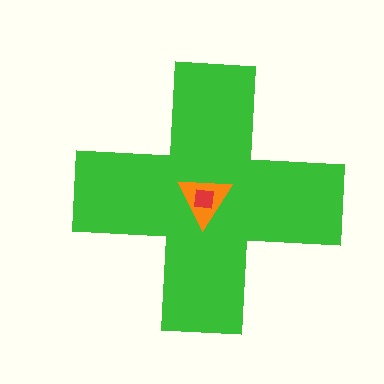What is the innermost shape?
The red square.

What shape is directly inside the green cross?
The orange triangle.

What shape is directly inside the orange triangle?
The red square.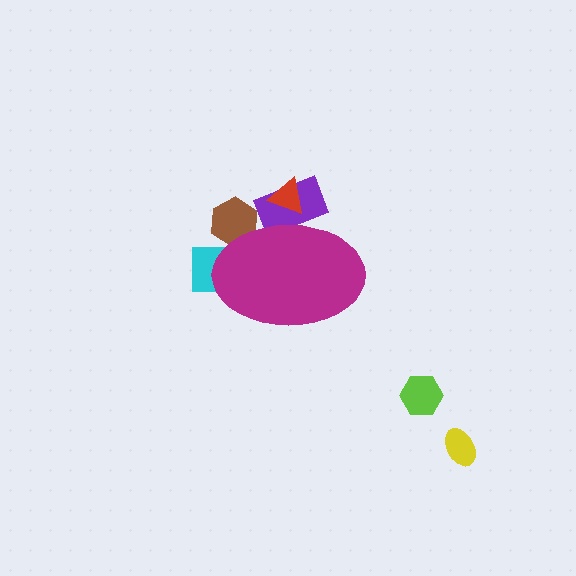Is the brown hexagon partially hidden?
Yes, the brown hexagon is partially hidden behind the magenta ellipse.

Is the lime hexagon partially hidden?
No, the lime hexagon is fully visible.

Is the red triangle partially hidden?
Yes, the red triangle is partially hidden behind the magenta ellipse.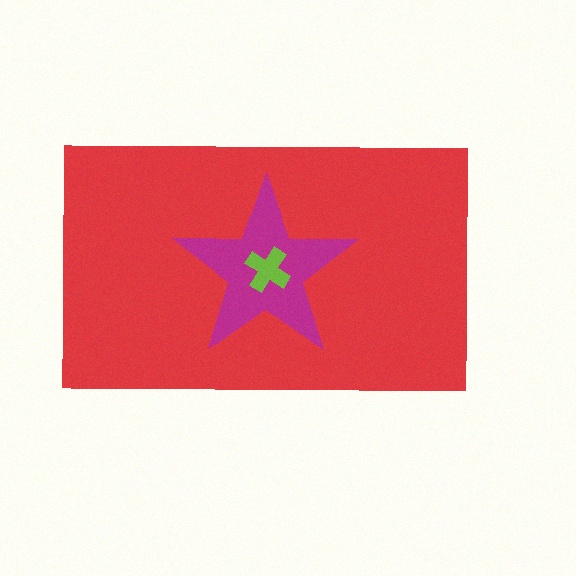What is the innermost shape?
The lime cross.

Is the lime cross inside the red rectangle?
Yes.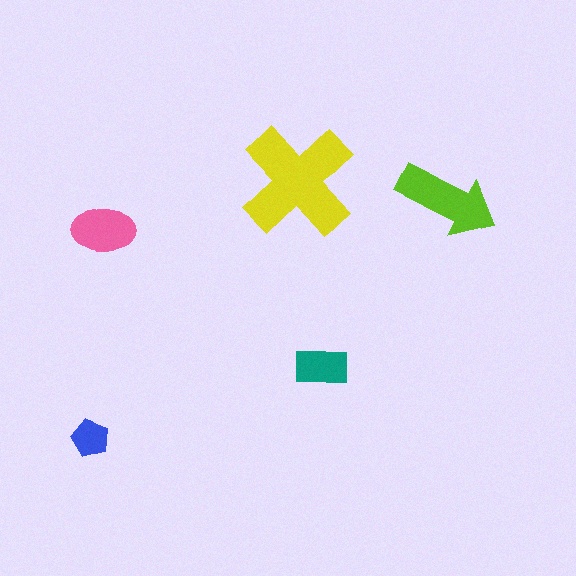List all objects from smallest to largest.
The blue pentagon, the teal rectangle, the pink ellipse, the lime arrow, the yellow cross.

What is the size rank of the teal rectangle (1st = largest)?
4th.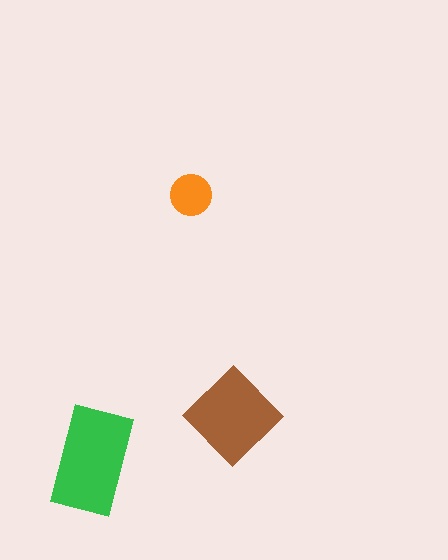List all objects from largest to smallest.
The green rectangle, the brown diamond, the orange circle.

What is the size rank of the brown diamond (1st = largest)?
2nd.